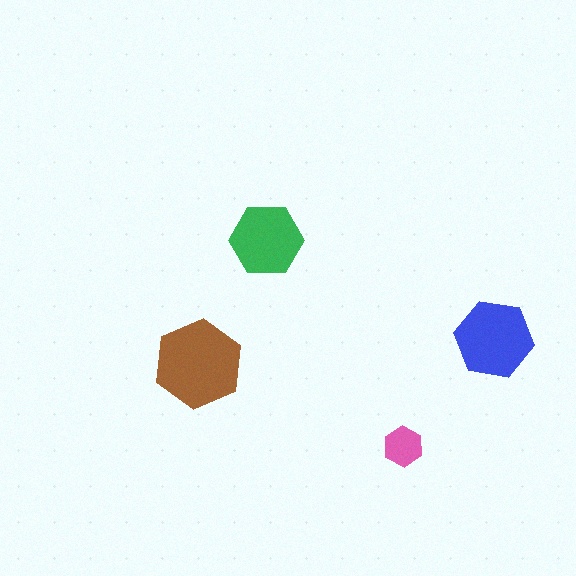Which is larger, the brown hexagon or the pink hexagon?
The brown one.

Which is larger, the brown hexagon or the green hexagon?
The brown one.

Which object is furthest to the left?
The brown hexagon is leftmost.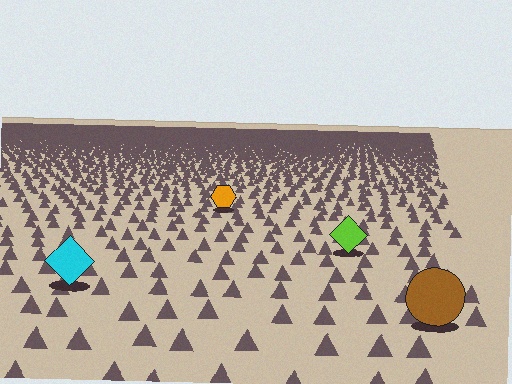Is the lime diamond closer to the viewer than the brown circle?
No. The brown circle is closer — you can tell from the texture gradient: the ground texture is coarser near it.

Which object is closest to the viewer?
The brown circle is closest. The texture marks near it are larger and more spread out.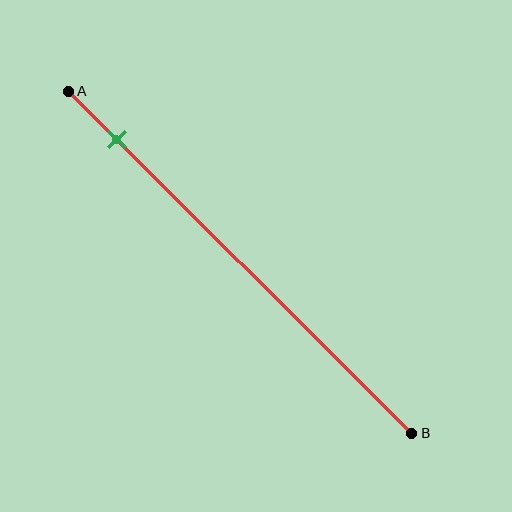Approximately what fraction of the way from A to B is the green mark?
The green mark is approximately 15% of the way from A to B.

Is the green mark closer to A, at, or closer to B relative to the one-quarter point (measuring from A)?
The green mark is closer to point A than the one-quarter point of segment AB.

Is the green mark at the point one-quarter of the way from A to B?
No, the mark is at about 15% from A, not at the 25% one-quarter point.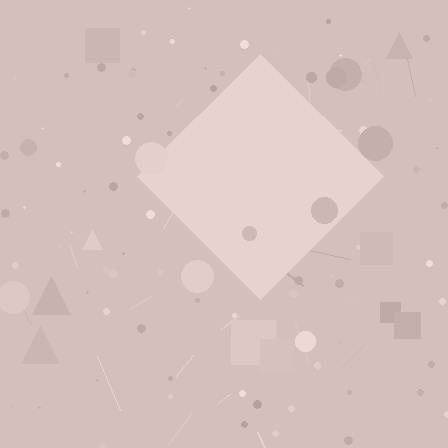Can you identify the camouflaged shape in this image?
The camouflaged shape is a diamond.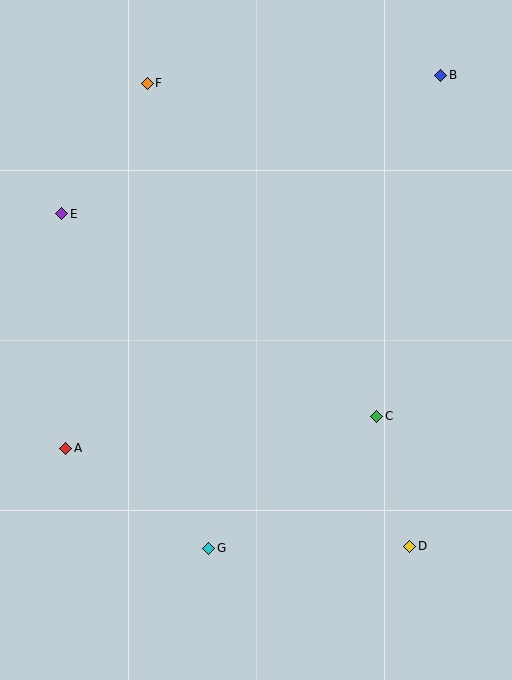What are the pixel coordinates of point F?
Point F is at (147, 83).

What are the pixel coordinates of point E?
Point E is at (62, 214).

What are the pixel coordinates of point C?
Point C is at (377, 416).